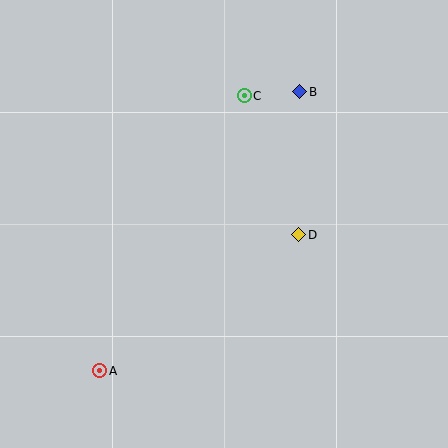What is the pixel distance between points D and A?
The distance between D and A is 241 pixels.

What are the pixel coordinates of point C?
Point C is at (244, 96).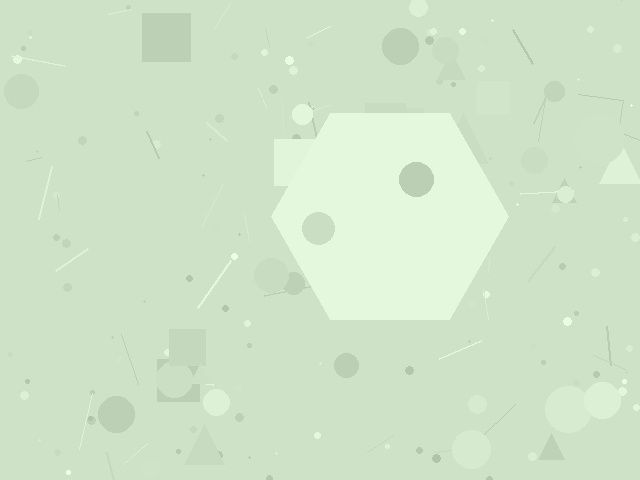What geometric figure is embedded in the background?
A hexagon is embedded in the background.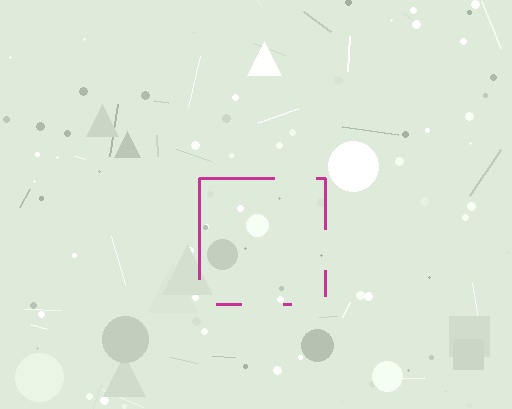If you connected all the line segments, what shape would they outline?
They would outline a square.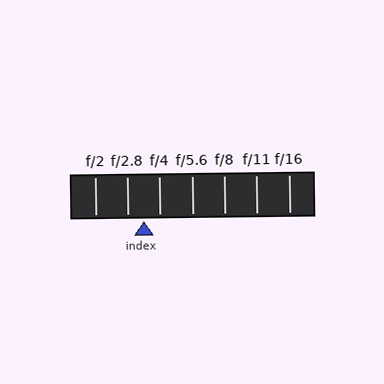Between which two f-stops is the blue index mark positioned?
The index mark is between f/2.8 and f/4.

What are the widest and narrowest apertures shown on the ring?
The widest aperture shown is f/2 and the narrowest is f/16.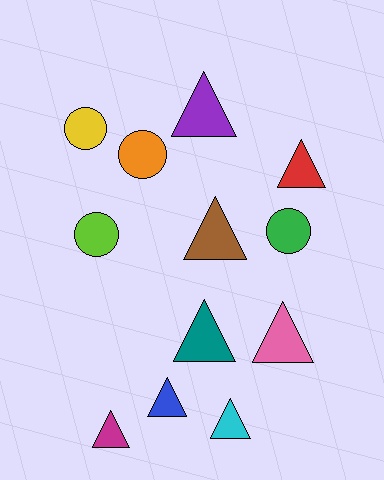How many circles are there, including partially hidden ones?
There are 4 circles.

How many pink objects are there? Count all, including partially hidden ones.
There is 1 pink object.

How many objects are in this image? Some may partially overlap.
There are 12 objects.